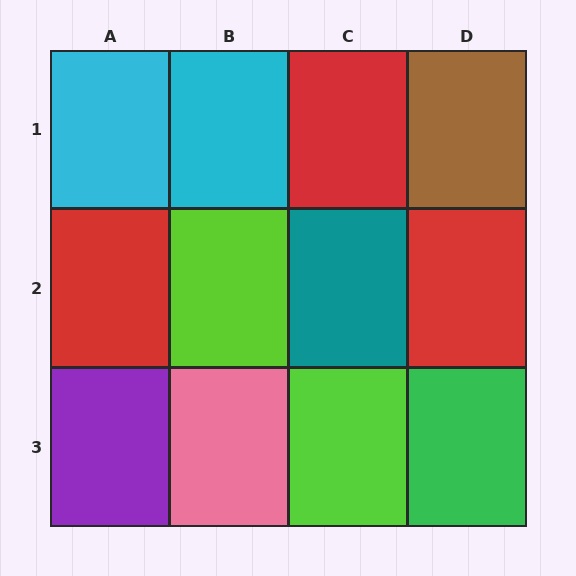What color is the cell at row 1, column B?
Cyan.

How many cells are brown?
1 cell is brown.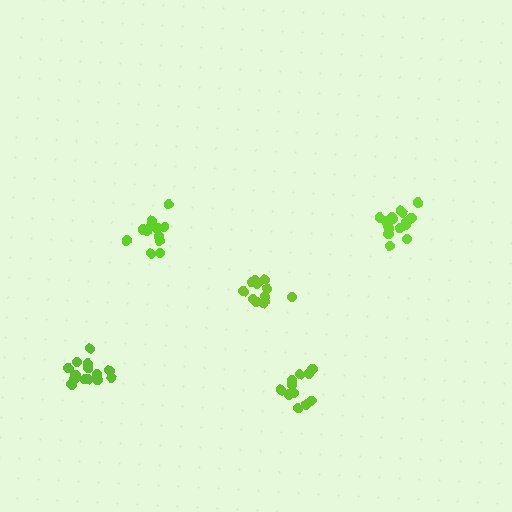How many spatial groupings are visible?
There are 5 spatial groupings.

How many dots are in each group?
Group 1: 12 dots, Group 2: 13 dots, Group 3: 17 dots, Group 4: 13 dots, Group 5: 16 dots (71 total).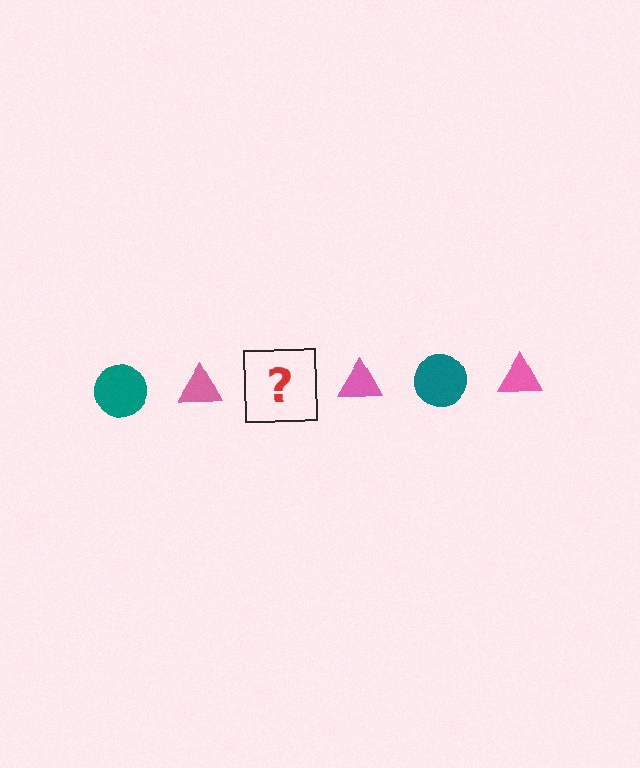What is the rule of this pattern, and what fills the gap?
The rule is that the pattern alternates between teal circle and pink triangle. The gap should be filled with a teal circle.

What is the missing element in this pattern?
The missing element is a teal circle.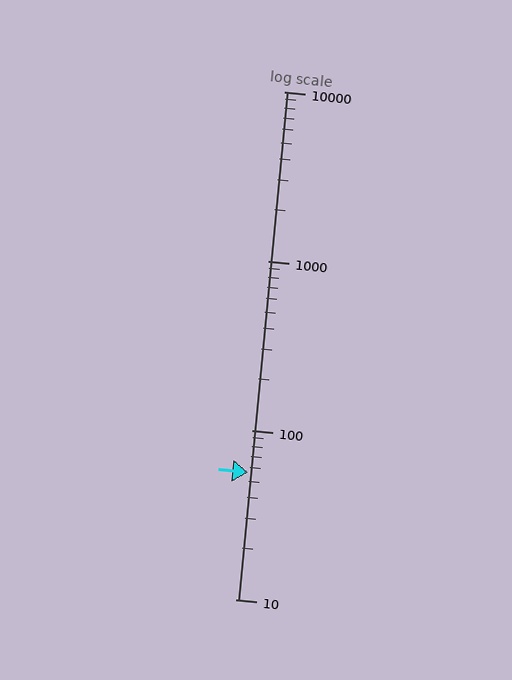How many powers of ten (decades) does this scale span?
The scale spans 3 decades, from 10 to 10000.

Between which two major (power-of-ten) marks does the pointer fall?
The pointer is between 10 and 100.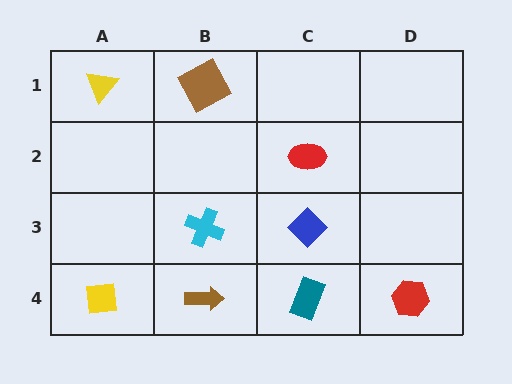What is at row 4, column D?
A red hexagon.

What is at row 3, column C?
A blue diamond.